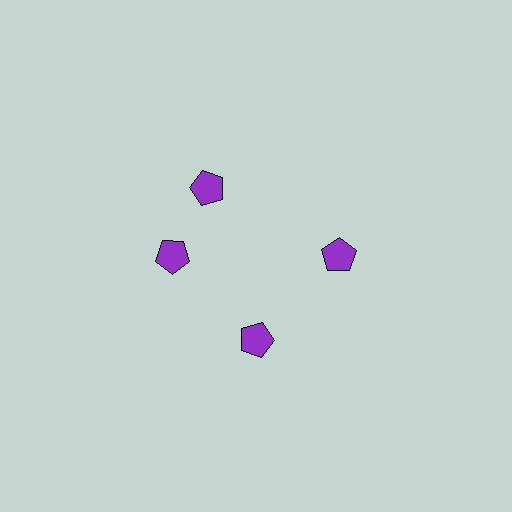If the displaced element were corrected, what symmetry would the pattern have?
It would have 4-fold rotational symmetry — the pattern would map onto itself every 90 degrees.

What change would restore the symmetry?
The symmetry would be restored by rotating it back into even spacing with its neighbors so that all 4 pentagons sit at equal angles and equal distance from the center.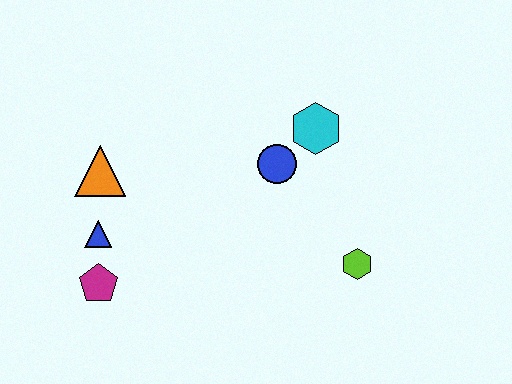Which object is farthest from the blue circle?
The magenta pentagon is farthest from the blue circle.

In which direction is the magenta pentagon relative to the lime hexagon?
The magenta pentagon is to the left of the lime hexagon.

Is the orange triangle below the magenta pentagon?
No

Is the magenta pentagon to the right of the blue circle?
No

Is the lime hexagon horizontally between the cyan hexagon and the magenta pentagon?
No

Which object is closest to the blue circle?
The cyan hexagon is closest to the blue circle.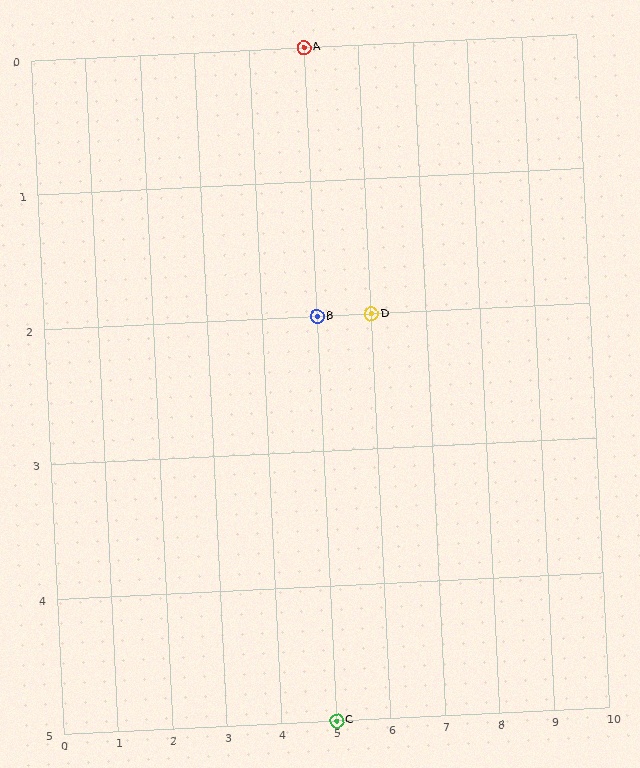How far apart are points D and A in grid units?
Points D and A are 1 column and 2 rows apart (about 2.2 grid units diagonally).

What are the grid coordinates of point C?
Point C is at grid coordinates (5, 5).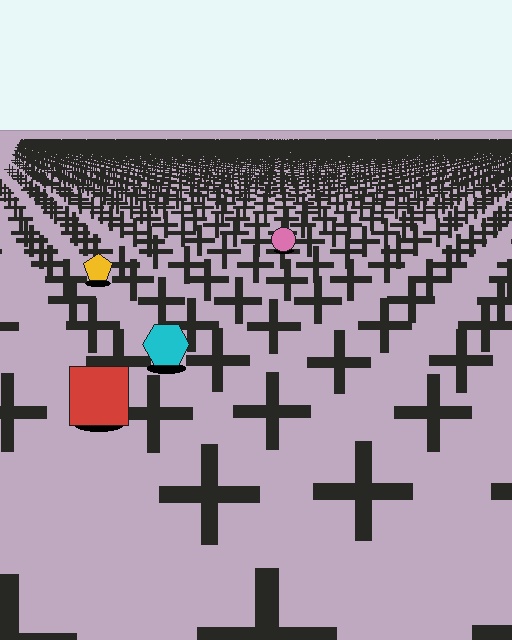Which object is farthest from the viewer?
The pink circle is farthest from the viewer. It appears smaller and the ground texture around it is denser.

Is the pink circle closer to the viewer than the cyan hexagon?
No. The cyan hexagon is closer — you can tell from the texture gradient: the ground texture is coarser near it.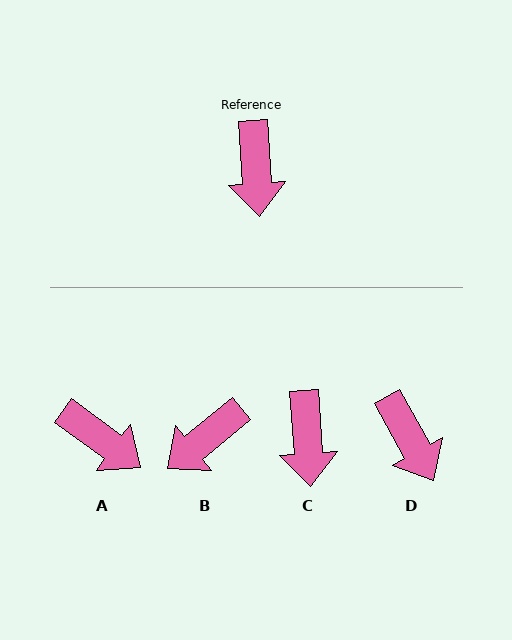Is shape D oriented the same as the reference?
No, it is off by about 25 degrees.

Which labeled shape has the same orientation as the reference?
C.